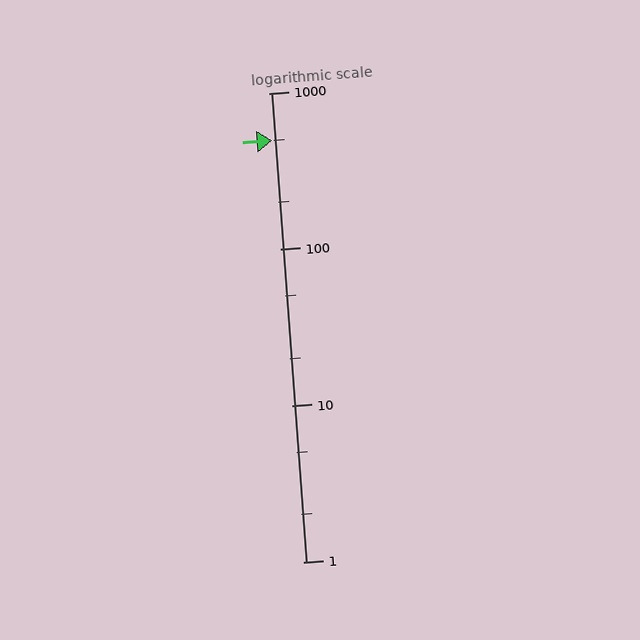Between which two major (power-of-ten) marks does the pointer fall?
The pointer is between 100 and 1000.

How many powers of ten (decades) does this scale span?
The scale spans 3 decades, from 1 to 1000.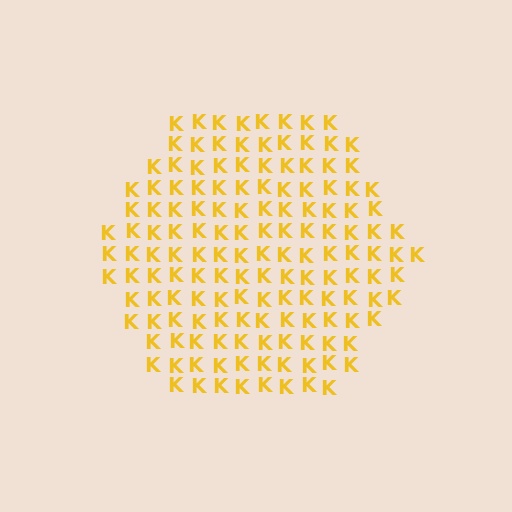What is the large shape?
The large shape is a hexagon.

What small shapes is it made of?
It is made of small letter K's.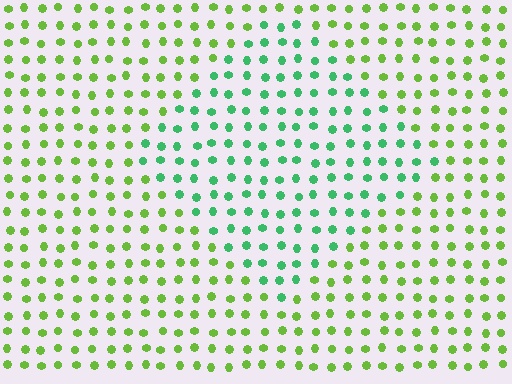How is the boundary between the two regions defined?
The boundary is defined purely by a slight shift in hue (about 44 degrees). Spacing, size, and orientation are identical on both sides.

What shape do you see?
I see a diamond.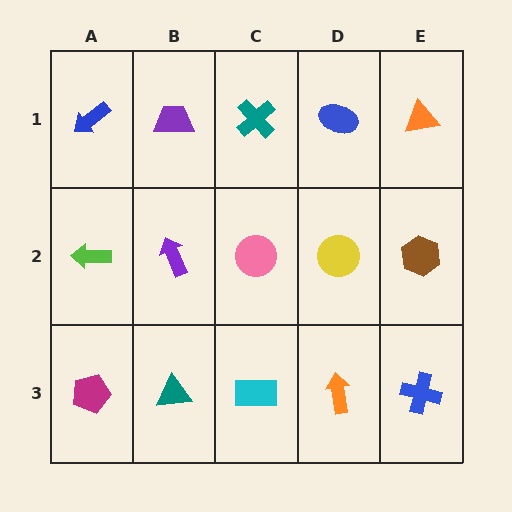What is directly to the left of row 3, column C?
A teal triangle.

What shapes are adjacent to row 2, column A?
A blue arrow (row 1, column A), a magenta pentagon (row 3, column A), a purple arrow (row 2, column B).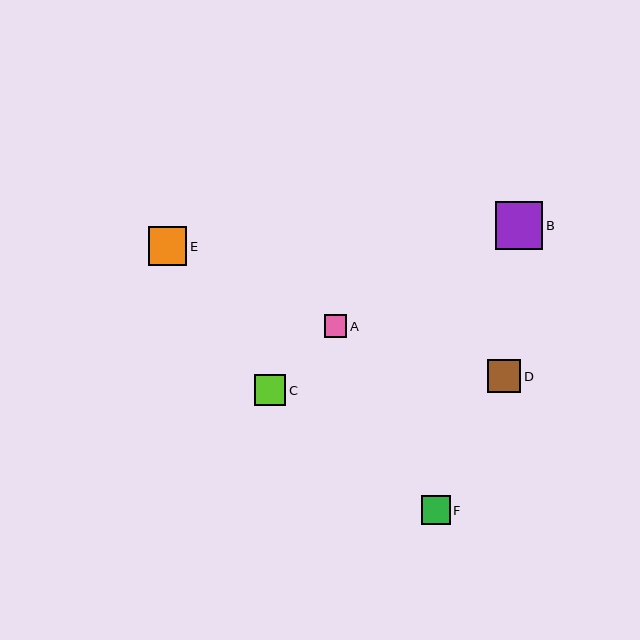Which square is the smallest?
Square A is the smallest with a size of approximately 23 pixels.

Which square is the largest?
Square B is the largest with a size of approximately 47 pixels.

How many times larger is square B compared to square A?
Square B is approximately 2.1 times the size of square A.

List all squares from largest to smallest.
From largest to smallest: B, E, D, C, F, A.